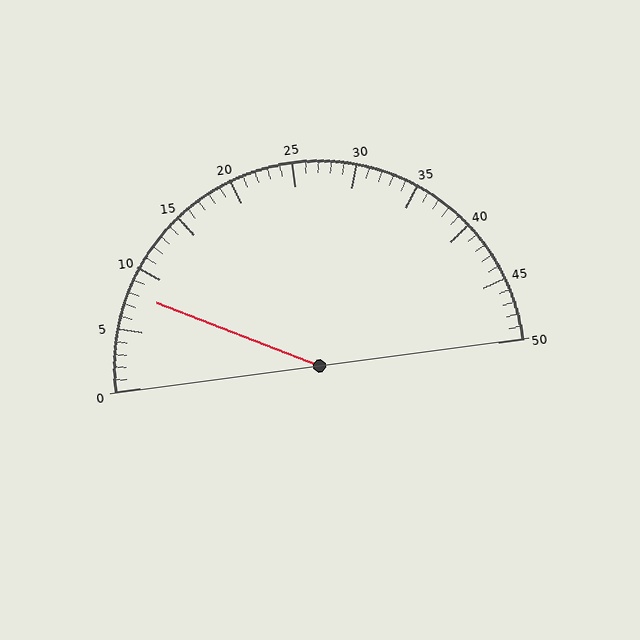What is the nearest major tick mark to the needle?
The nearest major tick mark is 10.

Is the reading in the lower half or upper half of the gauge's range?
The reading is in the lower half of the range (0 to 50).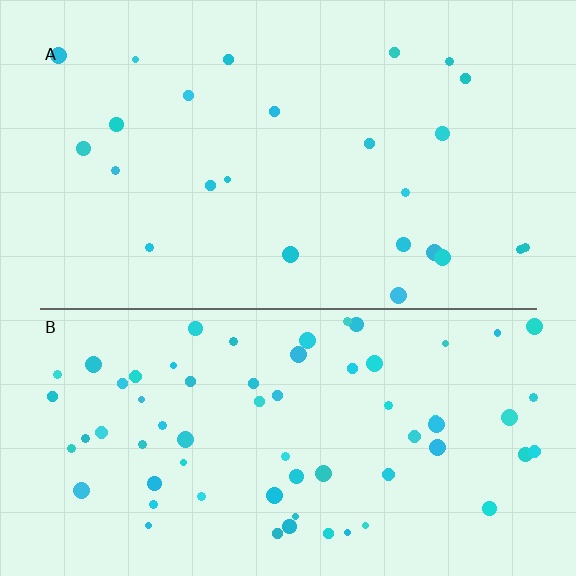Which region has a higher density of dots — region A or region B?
B (the bottom).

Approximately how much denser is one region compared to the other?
Approximately 2.8× — region B over region A.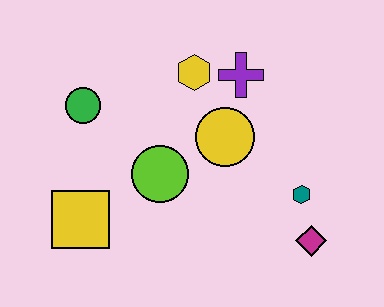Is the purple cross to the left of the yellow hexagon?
No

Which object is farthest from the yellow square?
The magenta diamond is farthest from the yellow square.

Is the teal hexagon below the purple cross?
Yes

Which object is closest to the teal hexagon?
The magenta diamond is closest to the teal hexagon.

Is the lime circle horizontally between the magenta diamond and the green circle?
Yes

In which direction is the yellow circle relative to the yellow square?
The yellow circle is to the right of the yellow square.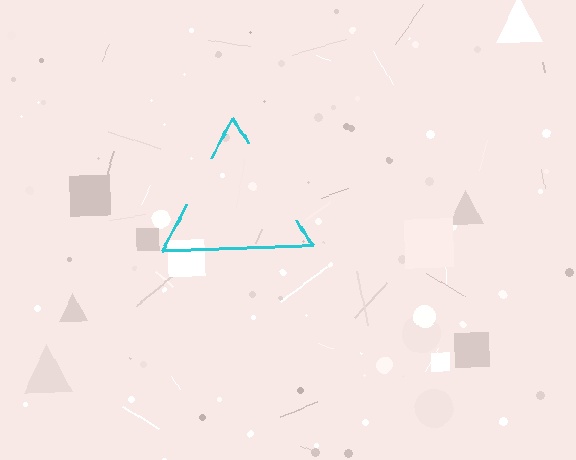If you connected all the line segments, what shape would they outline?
They would outline a triangle.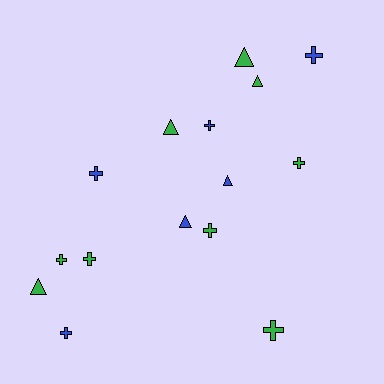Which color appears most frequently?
Green, with 9 objects.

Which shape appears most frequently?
Cross, with 9 objects.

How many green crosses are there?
There are 5 green crosses.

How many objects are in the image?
There are 15 objects.